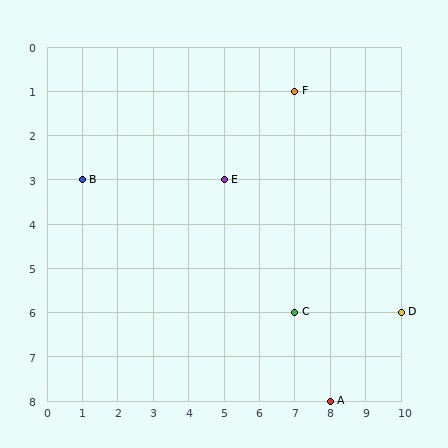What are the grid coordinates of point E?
Point E is at grid coordinates (5, 3).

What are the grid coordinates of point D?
Point D is at grid coordinates (10, 6).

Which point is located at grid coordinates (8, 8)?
Point A is at (8, 8).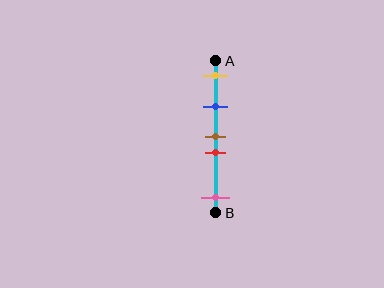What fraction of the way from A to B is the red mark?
The red mark is approximately 60% (0.6) of the way from A to B.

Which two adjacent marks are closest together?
The brown and red marks are the closest adjacent pair.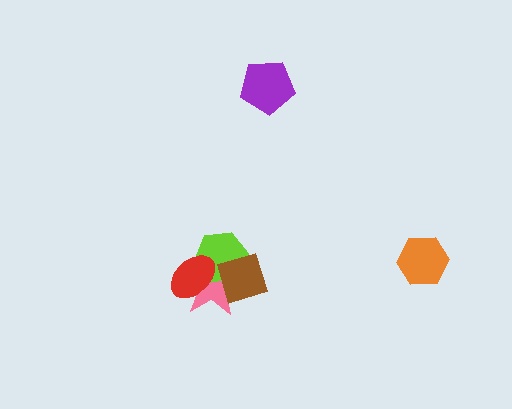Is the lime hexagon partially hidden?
Yes, it is partially covered by another shape.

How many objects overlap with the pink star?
3 objects overlap with the pink star.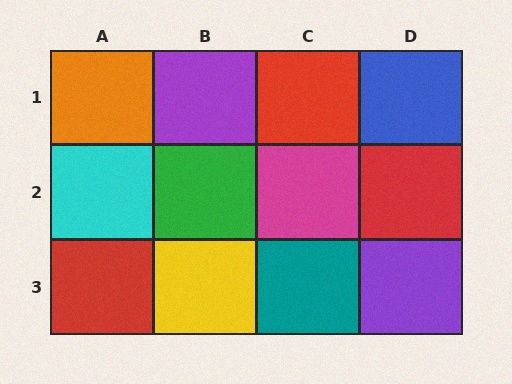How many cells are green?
1 cell is green.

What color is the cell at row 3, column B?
Yellow.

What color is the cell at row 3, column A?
Red.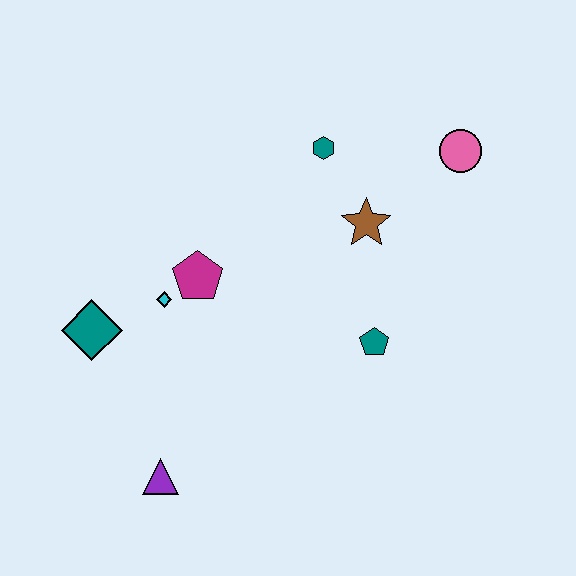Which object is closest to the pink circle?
The brown star is closest to the pink circle.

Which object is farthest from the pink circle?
The purple triangle is farthest from the pink circle.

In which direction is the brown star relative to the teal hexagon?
The brown star is below the teal hexagon.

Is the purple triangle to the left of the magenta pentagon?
Yes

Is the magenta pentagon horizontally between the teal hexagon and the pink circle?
No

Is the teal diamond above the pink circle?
No